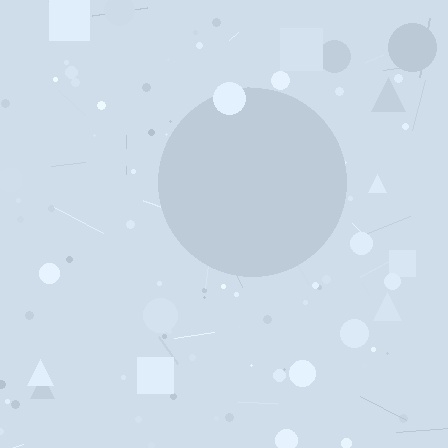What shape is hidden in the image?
A circle is hidden in the image.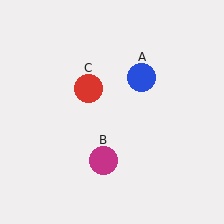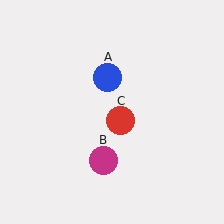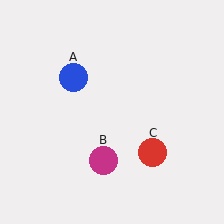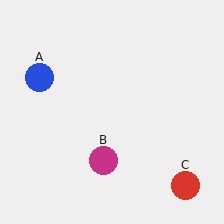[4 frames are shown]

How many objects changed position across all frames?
2 objects changed position: blue circle (object A), red circle (object C).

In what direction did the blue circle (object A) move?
The blue circle (object A) moved left.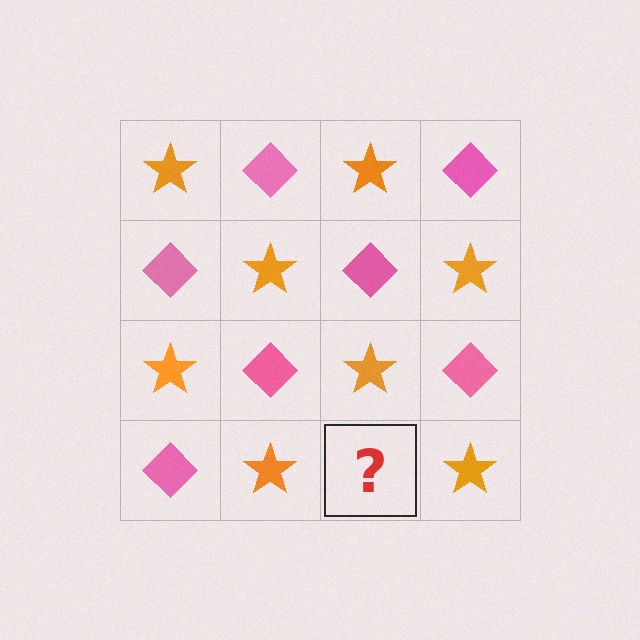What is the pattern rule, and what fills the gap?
The rule is that it alternates orange star and pink diamond in a checkerboard pattern. The gap should be filled with a pink diamond.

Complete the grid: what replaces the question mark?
The question mark should be replaced with a pink diamond.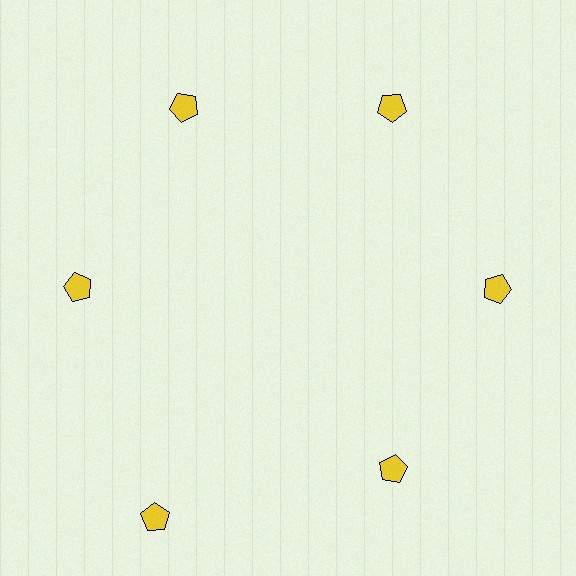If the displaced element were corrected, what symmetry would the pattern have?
It would have 6-fold rotational symmetry — the pattern would map onto itself every 60 degrees.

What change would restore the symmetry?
The symmetry would be restored by moving it inward, back onto the ring so that all 6 pentagons sit at equal angles and equal distance from the center.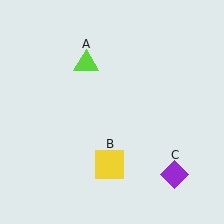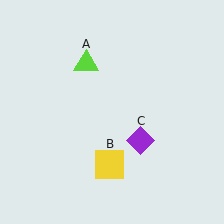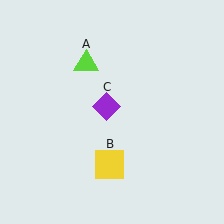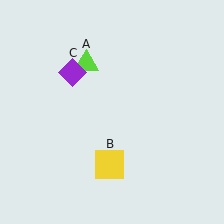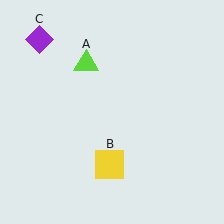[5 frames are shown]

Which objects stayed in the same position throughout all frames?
Lime triangle (object A) and yellow square (object B) remained stationary.